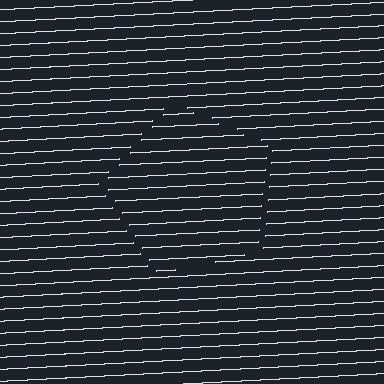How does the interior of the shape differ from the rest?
The interior of the shape contains the same grating, shifted by half a period — the contour is defined by the phase discontinuity where line-ends from the inner and outer gratings abut.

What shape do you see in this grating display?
An illusory pentagon. The interior of the shape contains the same grating, shifted by half a period — the contour is defined by the phase discontinuity where line-ends from the inner and outer gratings abut.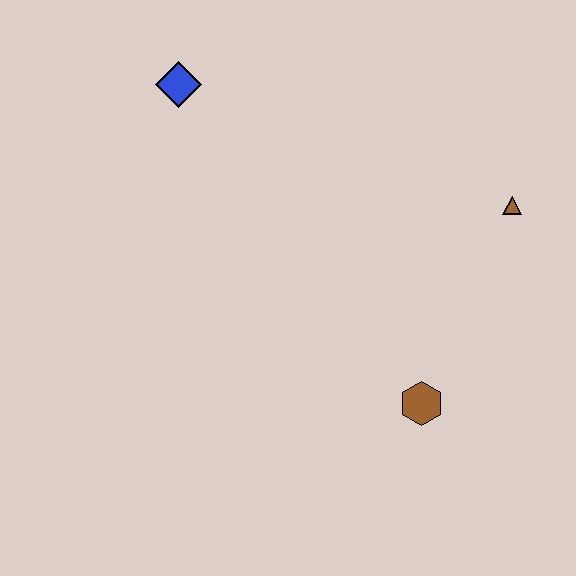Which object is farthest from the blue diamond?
The brown hexagon is farthest from the blue diamond.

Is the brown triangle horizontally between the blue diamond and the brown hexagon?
No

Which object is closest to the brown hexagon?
The brown triangle is closest to the brown hexagon.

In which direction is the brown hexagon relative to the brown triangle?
The brown hexagon is below the brown triangle.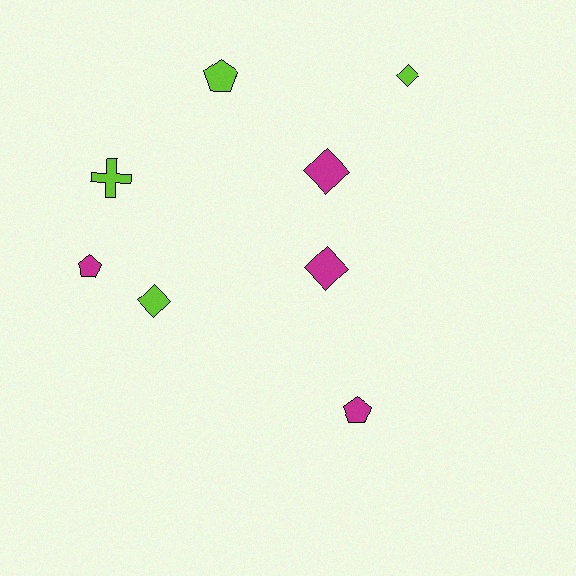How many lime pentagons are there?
There is 1 lime pentagon.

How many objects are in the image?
There are 8 objects.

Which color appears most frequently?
Magenta, with 4 objects.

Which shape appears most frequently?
Diamond, with 4 objects.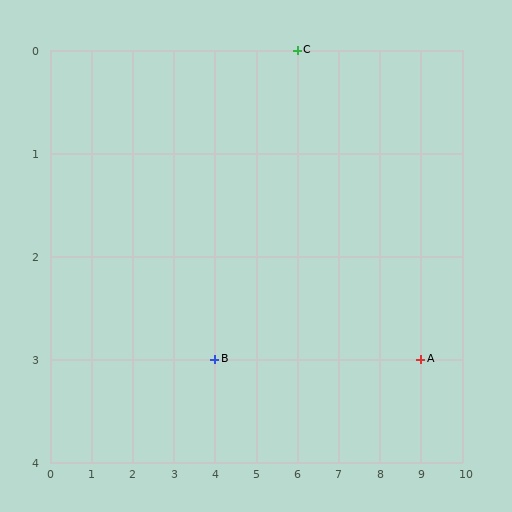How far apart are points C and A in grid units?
Points C and A are 3 columns and 3 rows apart (about 4.2 grid units diagonally).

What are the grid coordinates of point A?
Point A is at grid coordinates (9, 3).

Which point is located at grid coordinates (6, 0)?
Point C is at (6, 0).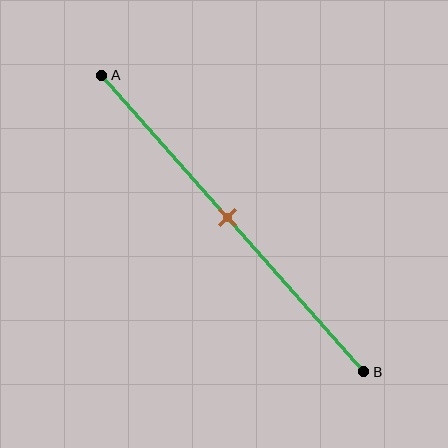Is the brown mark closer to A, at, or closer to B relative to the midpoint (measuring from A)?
The brown mark is approximately at the midpoint of segment AB.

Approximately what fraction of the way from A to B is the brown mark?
The brown mark is approximately 50% of the way from A to B.